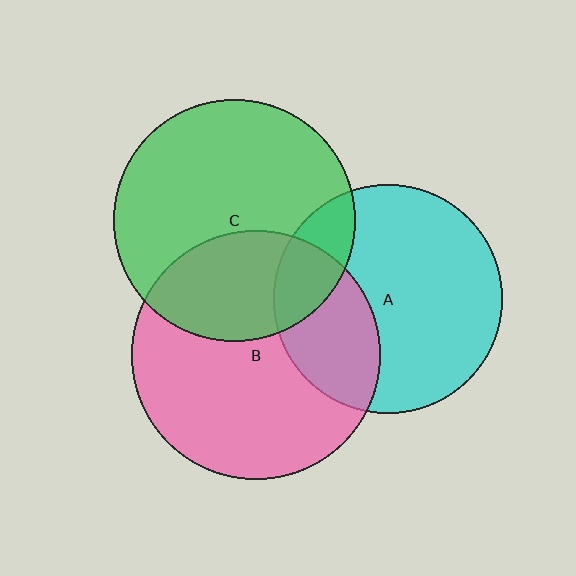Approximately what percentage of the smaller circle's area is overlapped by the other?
Approximately 15%.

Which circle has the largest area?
Circle B (pink).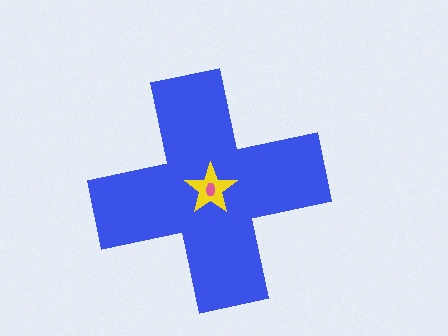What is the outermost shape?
The blue cross.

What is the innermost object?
The pink ellipse.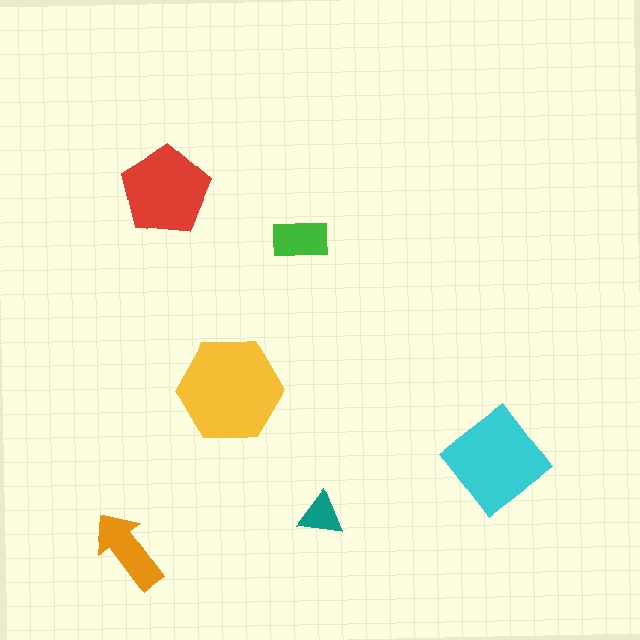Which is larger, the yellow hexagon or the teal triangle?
The yellow hexagon.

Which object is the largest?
The yellow hexagon.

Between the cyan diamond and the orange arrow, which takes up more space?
The cyan diamond.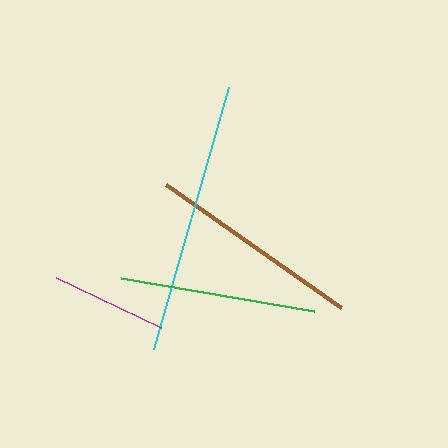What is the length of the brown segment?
The brown segment is approximately 214 pixels long.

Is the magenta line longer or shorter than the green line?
The green line is longer than the magenta line.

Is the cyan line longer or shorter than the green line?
The cyan line is longer than the green line.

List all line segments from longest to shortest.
From longest to shortest: cyan, brown, green, magenta.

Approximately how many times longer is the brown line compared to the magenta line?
The brown line is approximately 1.8 times the length of the magenta line.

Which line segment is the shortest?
The magenta line is the shortest at approximately 116 pixels.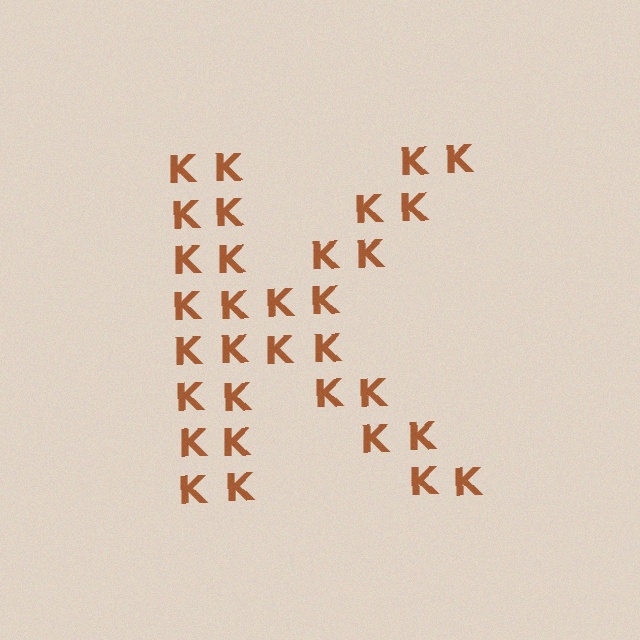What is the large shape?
The large shape is the letter K.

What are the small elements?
The small elements are letter K's.